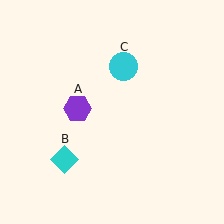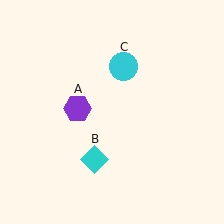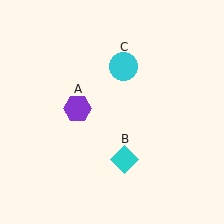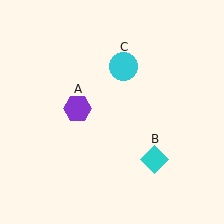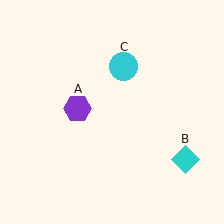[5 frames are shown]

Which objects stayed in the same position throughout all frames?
Purple hexagon (object A) and cyan circle (object C) remained stationary.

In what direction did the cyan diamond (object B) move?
The cyan diamond (object B) moved right.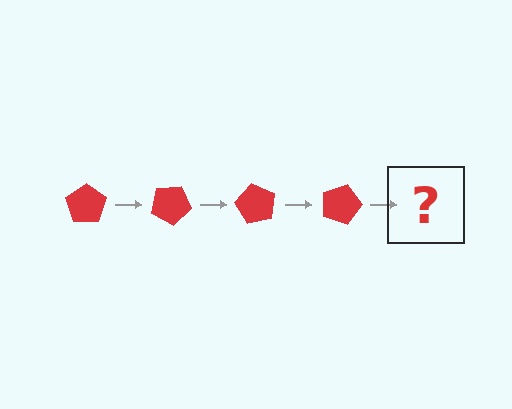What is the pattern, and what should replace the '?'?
The pattern is that the pentagon rotates 30 degrees each step. The '?' should be a red pentagon rotated 120 degrees.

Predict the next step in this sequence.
The next step is a red pentagon rotated 120 degrees.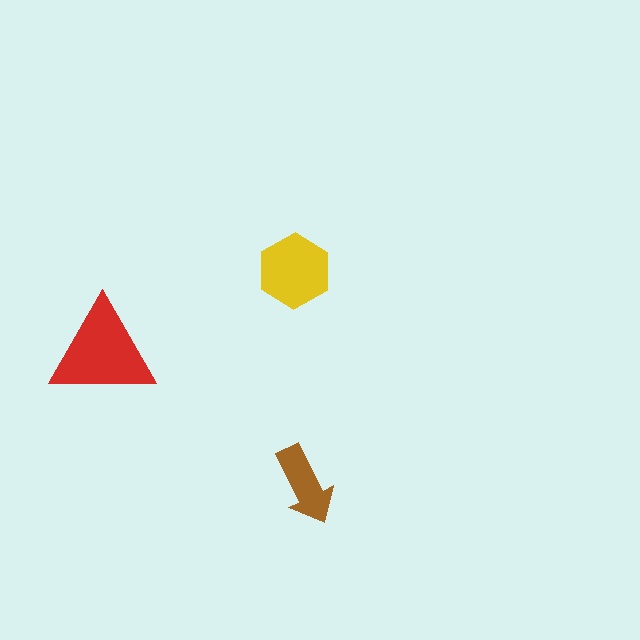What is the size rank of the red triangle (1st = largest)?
1st.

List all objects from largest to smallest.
The red triangle, the yellow hexagon, the brown arrow.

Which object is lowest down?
The brown arrow is bottommost.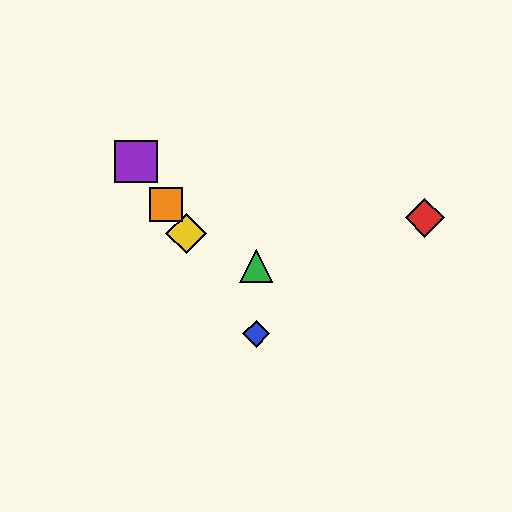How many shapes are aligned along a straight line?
4 shapes (the blue diamond, the yellow diamond, the purple square, the orange square) are aligned along a straight line.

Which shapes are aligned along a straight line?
The blue diamond, the yellow diamond, the purple square, the orange square are aligned along a straight line.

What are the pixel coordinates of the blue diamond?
The blue diamond is at (256, 334).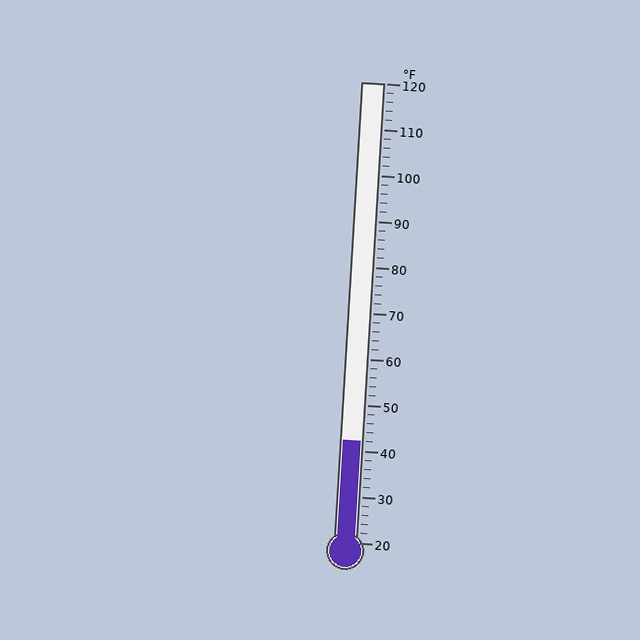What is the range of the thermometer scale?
The thermometer scale ranges from 20°F to 120°F.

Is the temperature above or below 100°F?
The temperature is below 100°F.